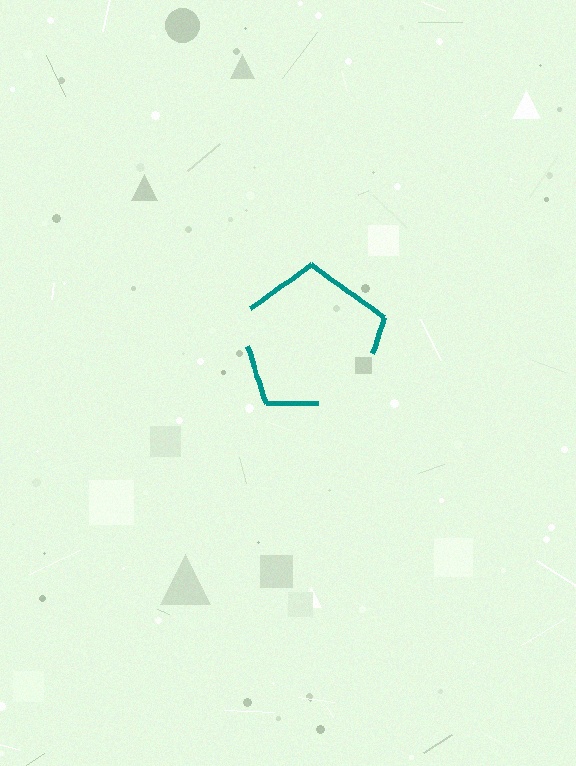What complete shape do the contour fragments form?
The contour fragments form a pentagon.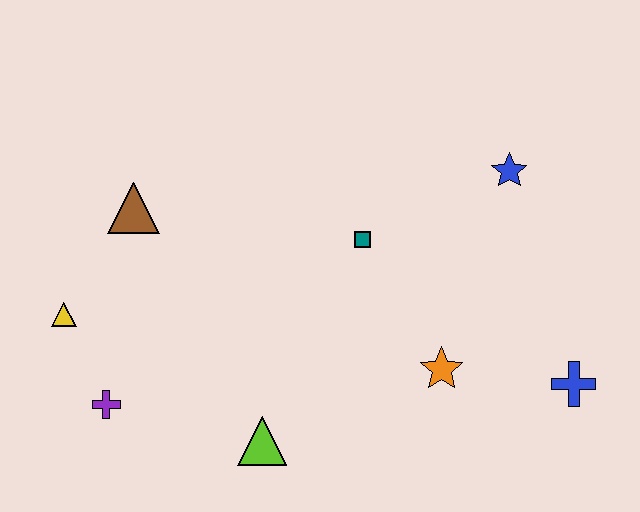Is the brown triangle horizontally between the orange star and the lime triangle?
No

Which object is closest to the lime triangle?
The purple cross is closest to the lime triangle.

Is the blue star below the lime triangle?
No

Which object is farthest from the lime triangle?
The blue star is farthest from the lime triangle.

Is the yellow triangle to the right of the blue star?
No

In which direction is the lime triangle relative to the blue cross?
The lime triangle is to the left of the blue cross.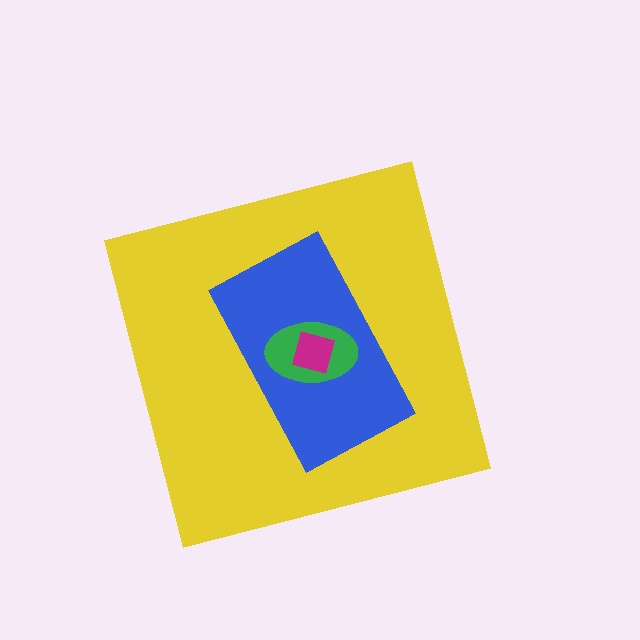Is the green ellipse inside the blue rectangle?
Yes.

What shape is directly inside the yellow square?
The blue rectangle.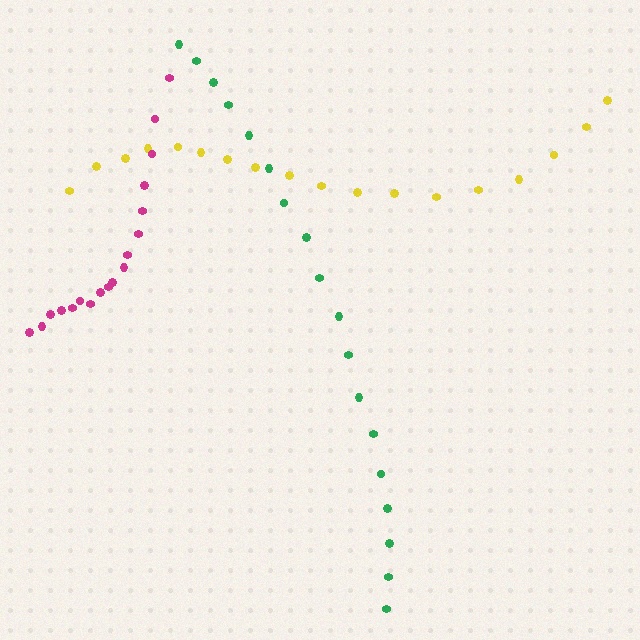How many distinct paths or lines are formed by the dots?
There are 3 distinct paths.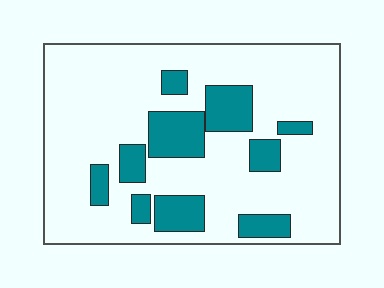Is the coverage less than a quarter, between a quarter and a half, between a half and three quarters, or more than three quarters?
Less than a quarter.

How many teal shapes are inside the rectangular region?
10.